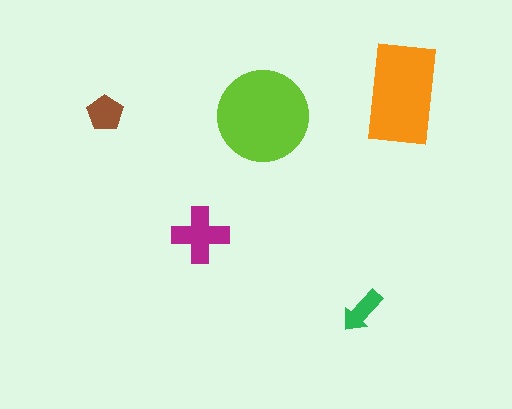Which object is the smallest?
The green arrow.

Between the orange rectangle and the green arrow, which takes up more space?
The orange rectangle.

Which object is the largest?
The lime circle.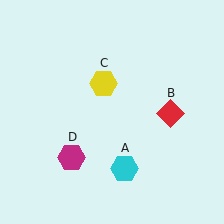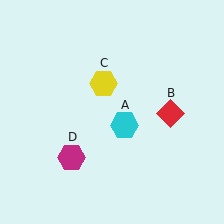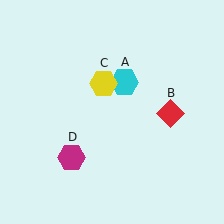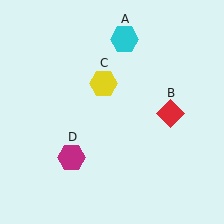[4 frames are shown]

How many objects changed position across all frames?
1 object changed position: cyan hexagon (object A).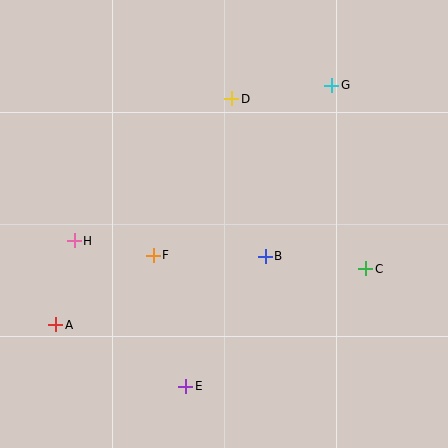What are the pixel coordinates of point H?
Point H is at (74, 241).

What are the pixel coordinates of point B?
Point B is at (265, 256).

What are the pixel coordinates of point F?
Point F is at (153, 255).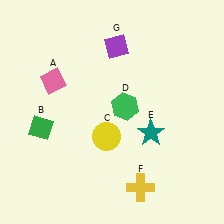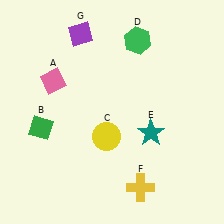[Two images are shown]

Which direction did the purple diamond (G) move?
The purple diamond (G) moved left.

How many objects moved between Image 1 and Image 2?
2 objects moved between the two images.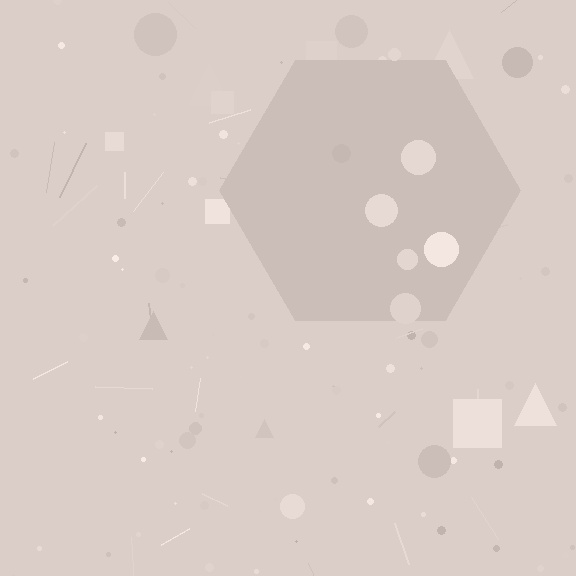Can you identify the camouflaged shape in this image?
The camouflaged shape is a hexagon.